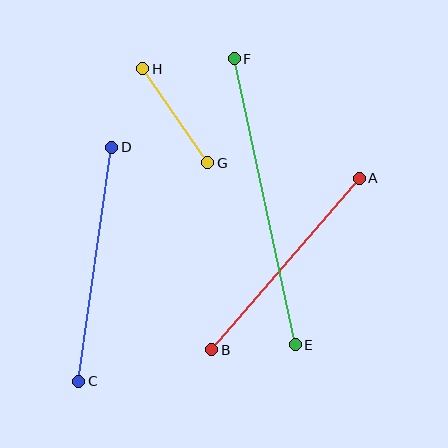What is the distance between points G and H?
The distance is approximately 114 pixels.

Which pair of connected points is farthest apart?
Points E and F are farthest apart.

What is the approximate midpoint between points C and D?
The midpoint is at approximately (95, 264) pixels.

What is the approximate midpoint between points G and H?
The midpoint is at approximately (175, 116) pixels.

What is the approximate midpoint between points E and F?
The midpoint is at approximately (265, 202) pixels.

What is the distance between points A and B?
The distance is approximately 226 pixels.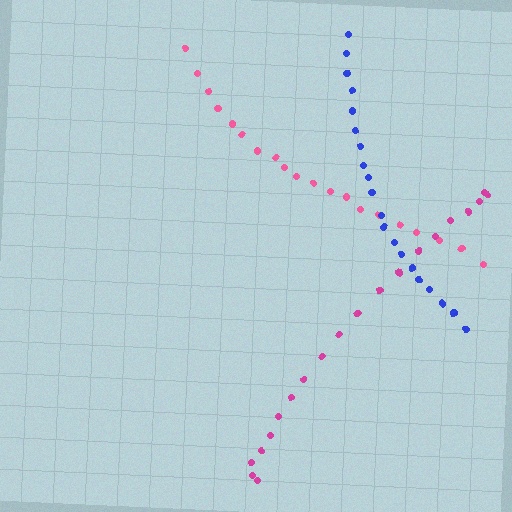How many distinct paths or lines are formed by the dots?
There are 3 distinct paths.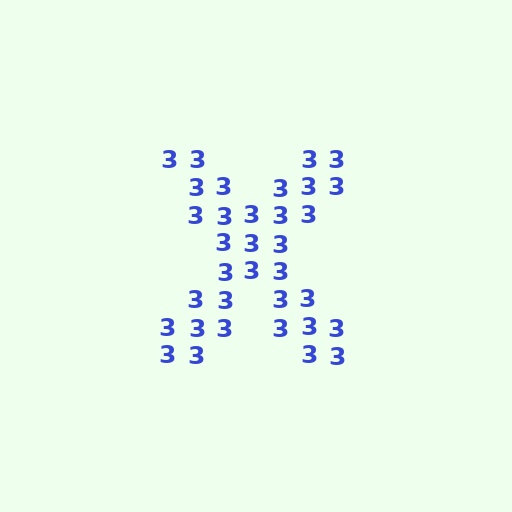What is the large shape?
The large shape is the letter X.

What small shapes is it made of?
It is made of small digit 3's.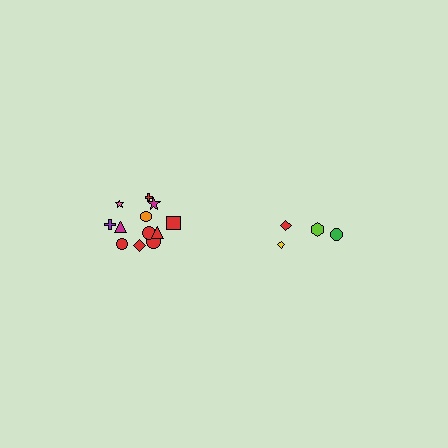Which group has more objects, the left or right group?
The left group.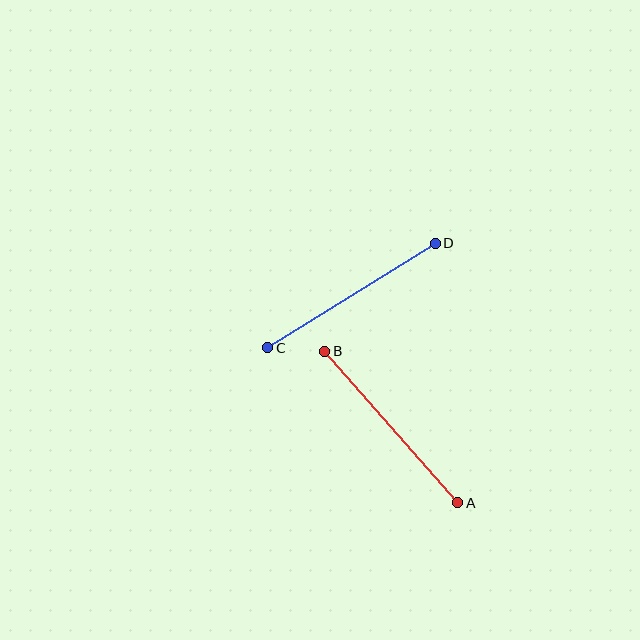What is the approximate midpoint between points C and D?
The midpoint is at approximately (351, 295) pixels.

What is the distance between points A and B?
The distance is approximately 202 pixels.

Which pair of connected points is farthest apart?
Points A and B are farthest apart.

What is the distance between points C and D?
The distance is approximately 198 pixels.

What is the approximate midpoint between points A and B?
The midpoint is at approximately (391, 427) pixels.